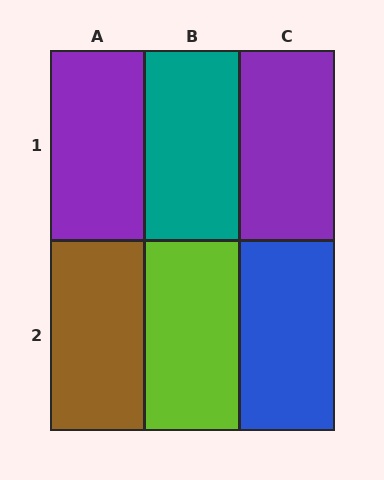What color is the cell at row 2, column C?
Blue.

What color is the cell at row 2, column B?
Lime.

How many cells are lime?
1 cell is lime.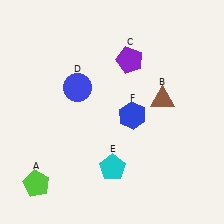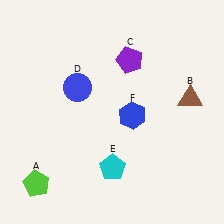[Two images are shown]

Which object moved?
The brown triangle (B) moved right.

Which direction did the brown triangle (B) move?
The brown triangle (B) moved right.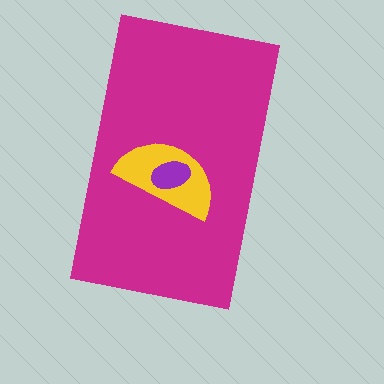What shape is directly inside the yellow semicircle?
The purple ellipse.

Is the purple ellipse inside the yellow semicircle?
Yes.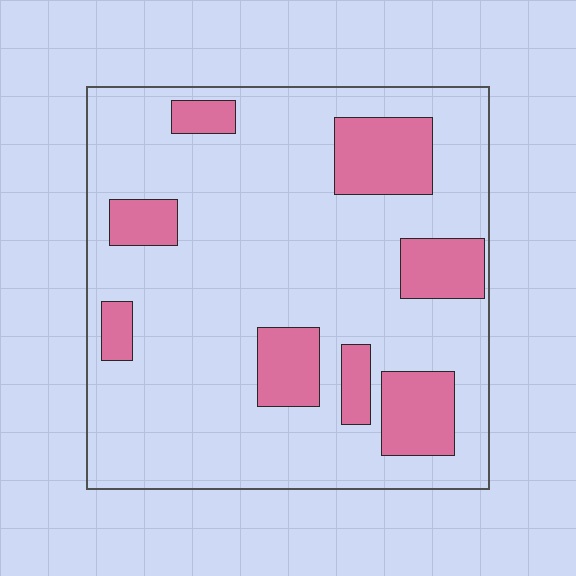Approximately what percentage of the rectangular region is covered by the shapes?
Approximately 20%.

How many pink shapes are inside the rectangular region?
8.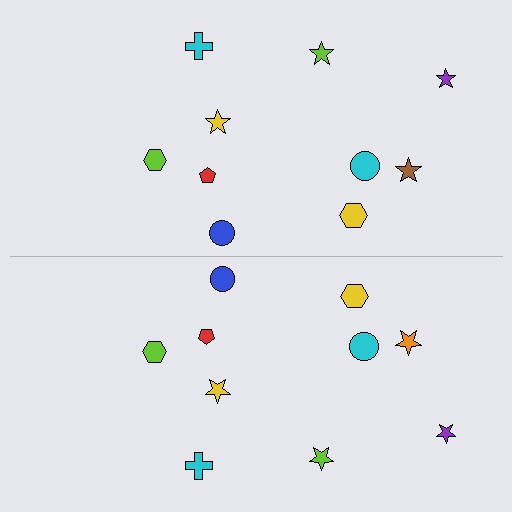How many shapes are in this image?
There are 20 shapes in this image.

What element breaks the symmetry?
The orange star on the bottom side breaks the symmetry — its mirror counterpart is brown.